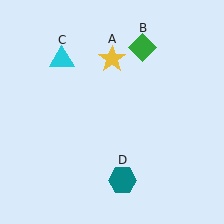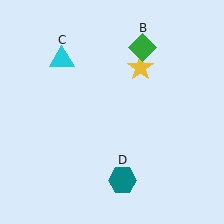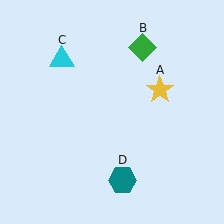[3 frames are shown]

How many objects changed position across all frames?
1 object changed position: yellow star (object A).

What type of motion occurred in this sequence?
The yellow star (object A) rotated clockwise around the center of the scene.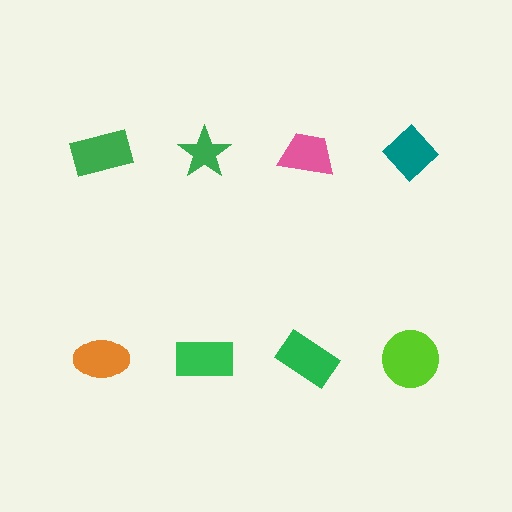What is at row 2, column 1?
An orange ellipse.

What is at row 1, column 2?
A green star.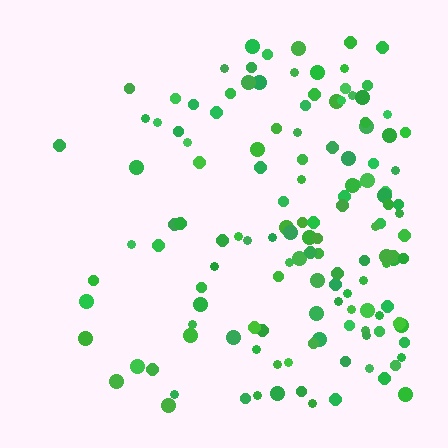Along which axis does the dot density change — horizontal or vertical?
Horizontal.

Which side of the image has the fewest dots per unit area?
The left.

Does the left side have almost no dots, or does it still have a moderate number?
Still a moderate number, just noticeably fewer than the right.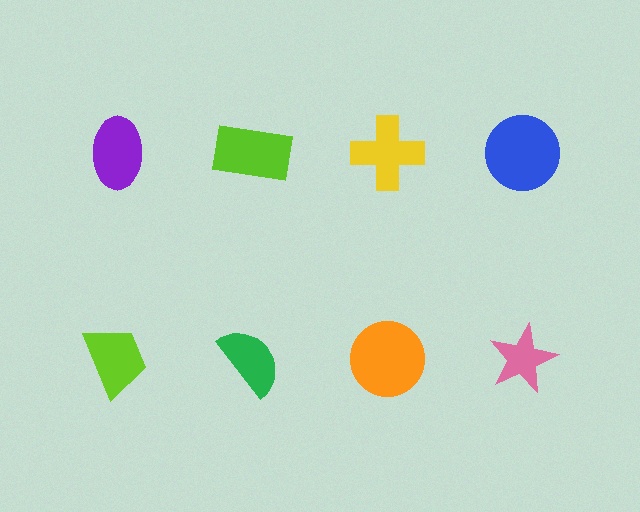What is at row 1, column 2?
A lime rectangle.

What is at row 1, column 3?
A yellow cross.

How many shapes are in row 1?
4 shapes.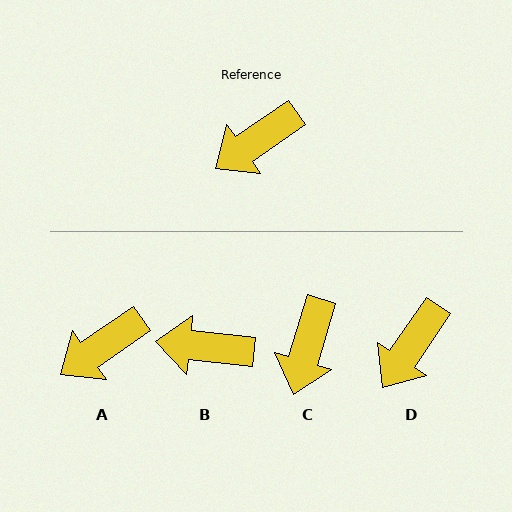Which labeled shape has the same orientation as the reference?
A.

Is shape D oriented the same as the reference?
No, it is off by about 21 degrees.